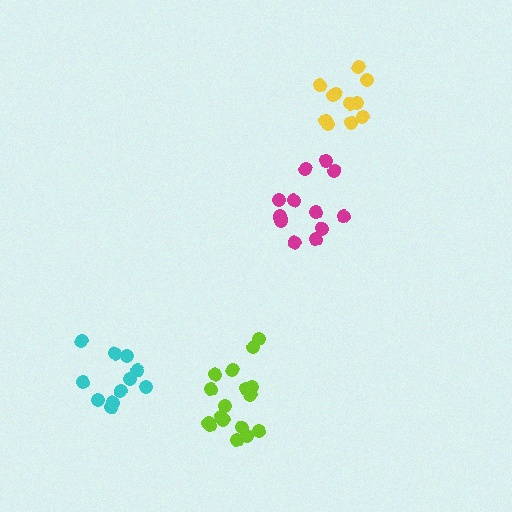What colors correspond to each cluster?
The clusters are colored: magenta, yellow, lime, cyan.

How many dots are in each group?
Group 1: 12 dots, Group 2: 11 dots, Group 3: 17 dots, Group 4: 11 dots (51 total).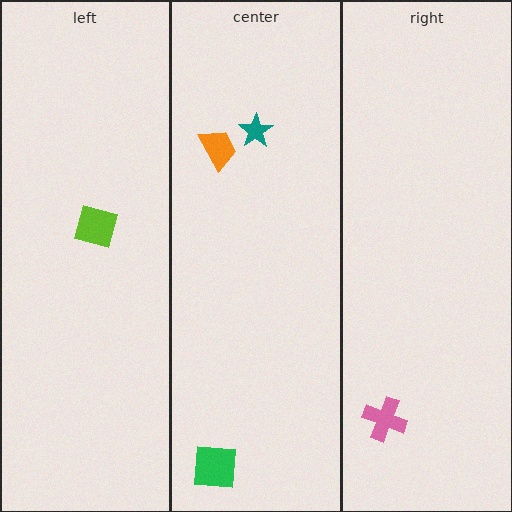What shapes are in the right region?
The pink cross.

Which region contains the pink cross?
The right region.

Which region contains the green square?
The center region.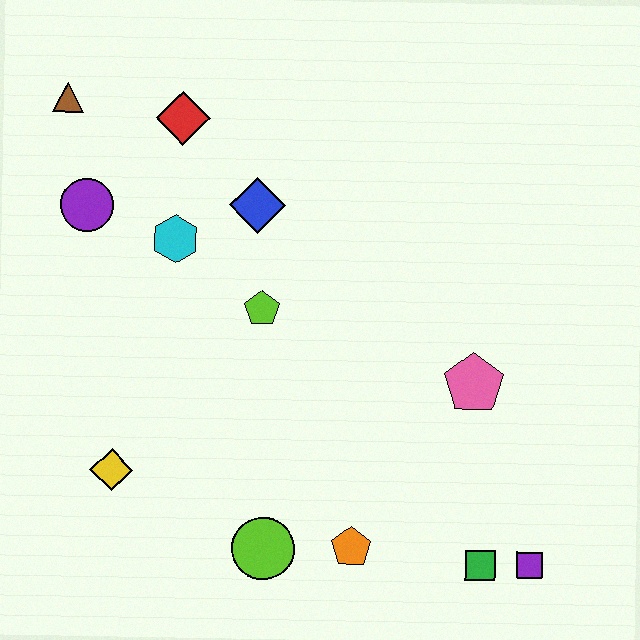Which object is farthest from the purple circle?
The purple square is farthest from the purple circle.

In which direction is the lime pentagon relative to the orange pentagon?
The lime pentagon is above the orange pentagon.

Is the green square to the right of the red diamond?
Yes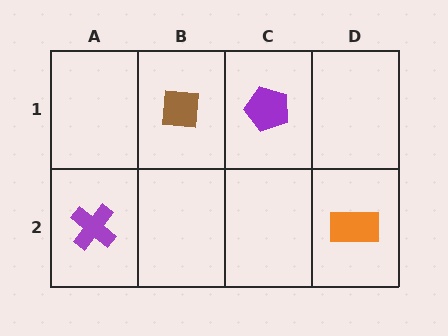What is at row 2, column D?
An orange rectangle.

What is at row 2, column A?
A purple cross.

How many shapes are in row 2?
2 shapes.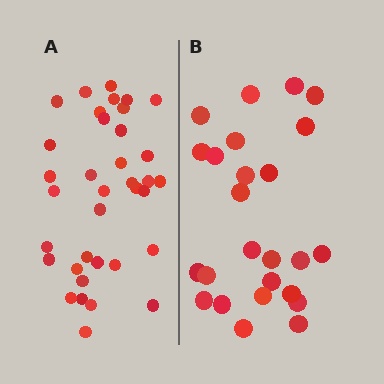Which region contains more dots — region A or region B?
Region A (the left region) has more dots.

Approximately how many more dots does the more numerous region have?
Region A has roughly 12 or so more dots than region B.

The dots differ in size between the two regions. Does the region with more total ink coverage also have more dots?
No. Region B has more total ink coverage because its dots are larger, but region A actually contains more individual dots. Total area can be misleading — the number of items is what matters here.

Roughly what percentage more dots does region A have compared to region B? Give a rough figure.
About 45% more.